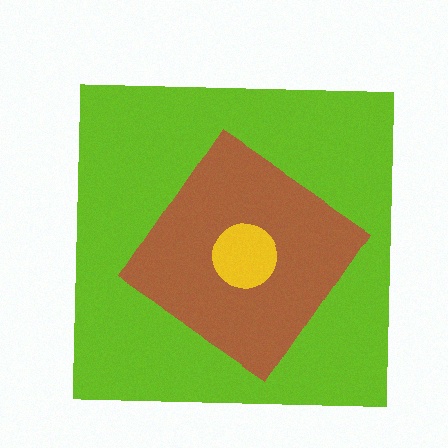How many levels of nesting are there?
3.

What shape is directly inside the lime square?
The brown diamond.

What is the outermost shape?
The lime square.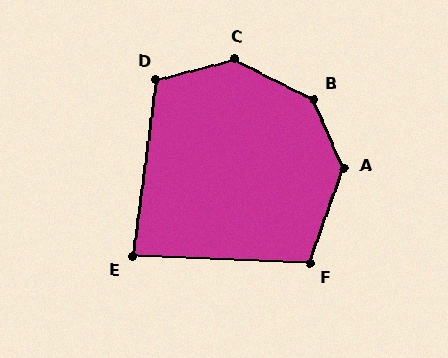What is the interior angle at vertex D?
Approximately 112 degrees (obtuse).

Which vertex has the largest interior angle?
B, at approximately 140 degrees.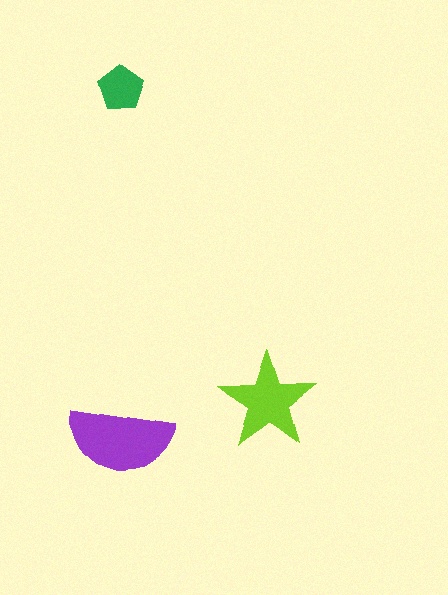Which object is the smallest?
The green pentagon.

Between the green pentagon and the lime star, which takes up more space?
The lime star.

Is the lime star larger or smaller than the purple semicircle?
Smaller.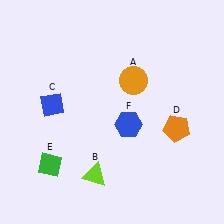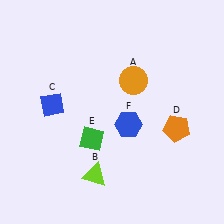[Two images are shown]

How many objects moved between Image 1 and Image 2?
1 object moved between the two images.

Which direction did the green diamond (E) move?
The green diamond (E) moved right.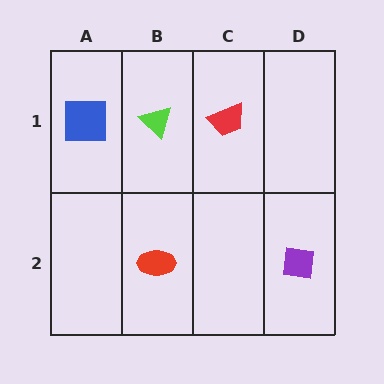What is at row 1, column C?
A red trapezoid.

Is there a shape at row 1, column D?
No, that cell is empty.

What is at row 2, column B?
A red ellipse.